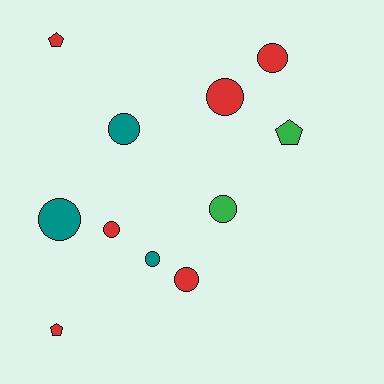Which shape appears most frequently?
Circle, with 8 objects.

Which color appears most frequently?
Red, with 6 objects.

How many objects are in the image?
There are 11 objects.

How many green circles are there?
There is 1 green circle.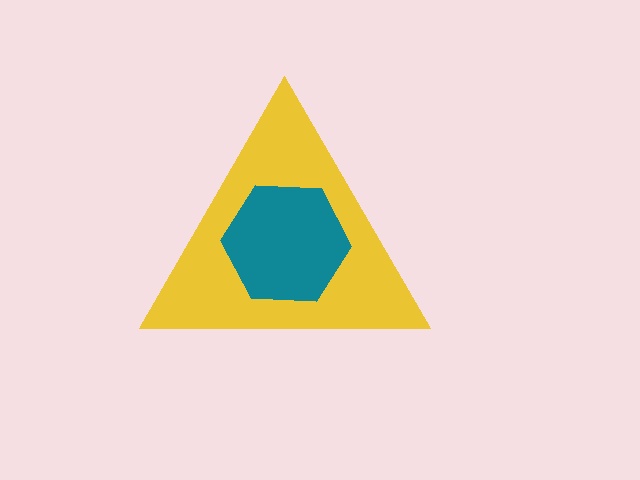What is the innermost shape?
The teal hexagon.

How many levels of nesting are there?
2.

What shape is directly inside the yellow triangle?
The teal hexagon.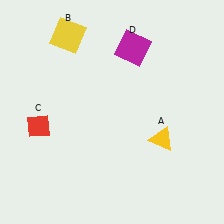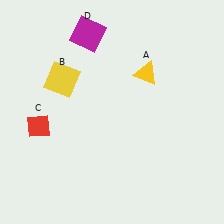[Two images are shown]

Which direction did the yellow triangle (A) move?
The yellow triangle (A) moved up.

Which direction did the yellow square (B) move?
The yellow square (B) moved down.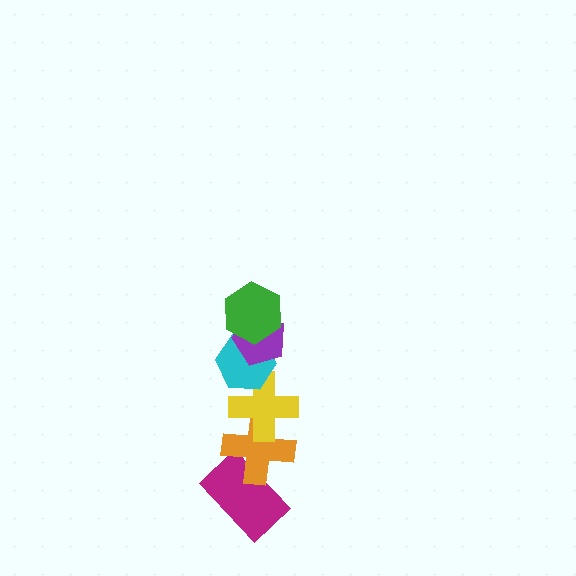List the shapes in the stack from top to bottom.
From top to bottom: the green hexagon, the purple pentagon, the cyan hexagon, the yellow cross, the orange cross, the magenta rectangle.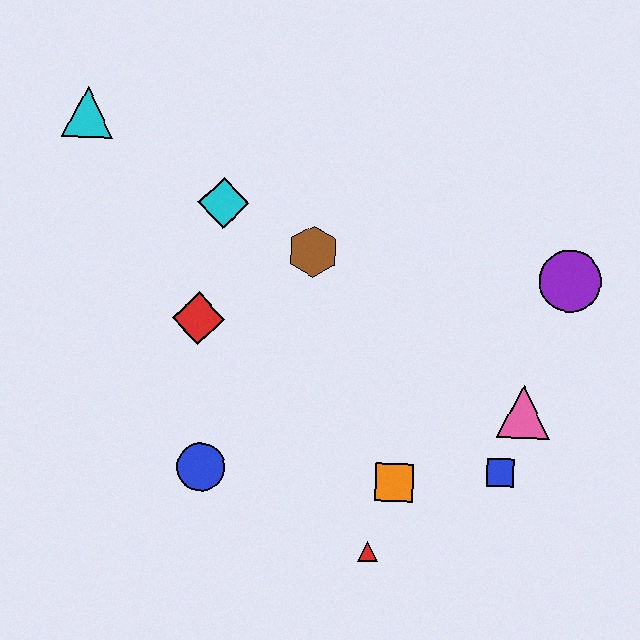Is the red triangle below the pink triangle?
Yes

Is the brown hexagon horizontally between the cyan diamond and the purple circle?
Yes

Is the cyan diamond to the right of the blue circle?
Yes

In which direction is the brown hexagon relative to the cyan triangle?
The brown hexagon is to the right of the cyan triangle.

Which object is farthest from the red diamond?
The purple circle is farthest from the red diamond.